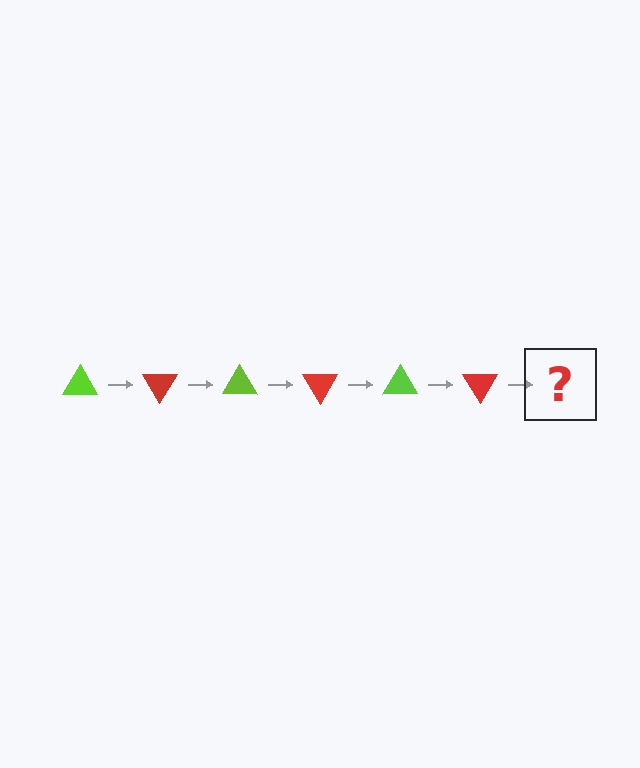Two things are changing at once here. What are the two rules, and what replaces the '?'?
The two rules are that it rotates 60 degrees each step and the color cycles through lime and red. The '?' should be a lime triangle, rotated 360 degrees from the start.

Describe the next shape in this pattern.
It should be a lime triangle, rotated 360 degrees from the start.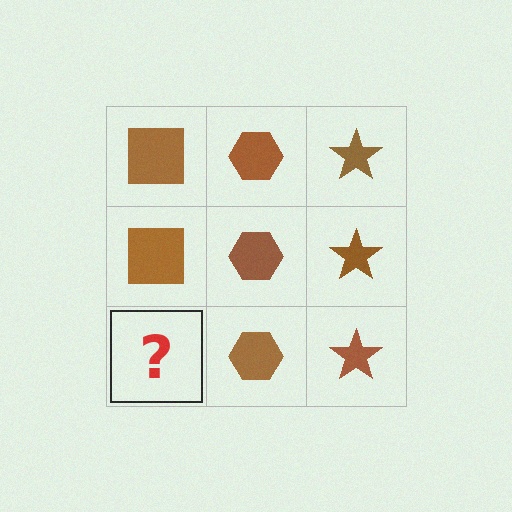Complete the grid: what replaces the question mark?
The question mark should be replaced with a brown square.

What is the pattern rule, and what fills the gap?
The rule is that each column has a consistent shape. The gap should be filled with a brown square.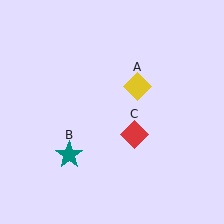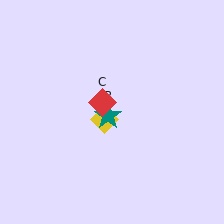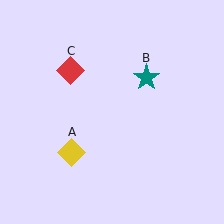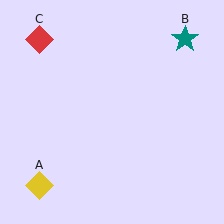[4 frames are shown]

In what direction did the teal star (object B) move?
The teal star (object B) moved up and to the right.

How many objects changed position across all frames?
3 objects changed position: yellow diamond (object A), teal star (object B), red diamond (object C).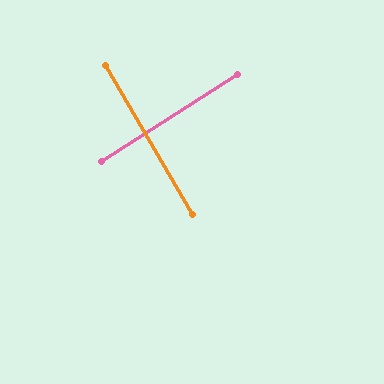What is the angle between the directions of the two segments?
Approximately 88 degrees.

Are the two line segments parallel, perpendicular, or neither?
Perpendicular — they meet at approximately 88°.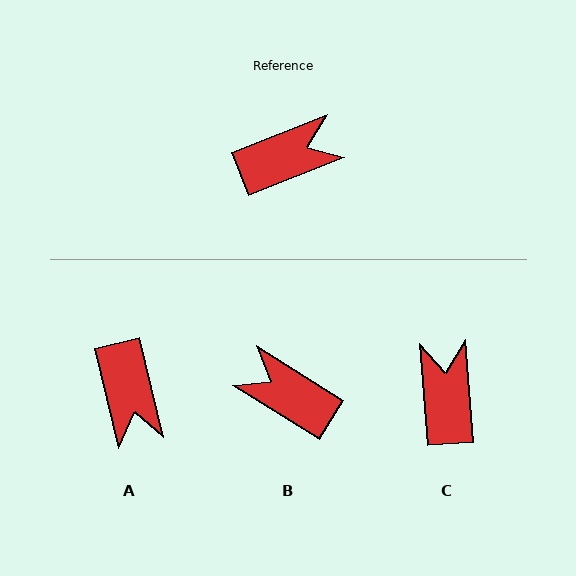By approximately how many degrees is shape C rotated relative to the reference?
Approximately 73 degrees counter-clockwise.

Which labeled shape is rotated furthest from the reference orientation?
B, about 126 degrees away.